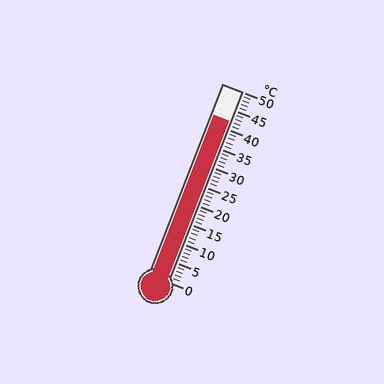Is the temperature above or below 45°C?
The temperature is below 45°C.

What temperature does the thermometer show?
The thermometer shows approximately 42°C.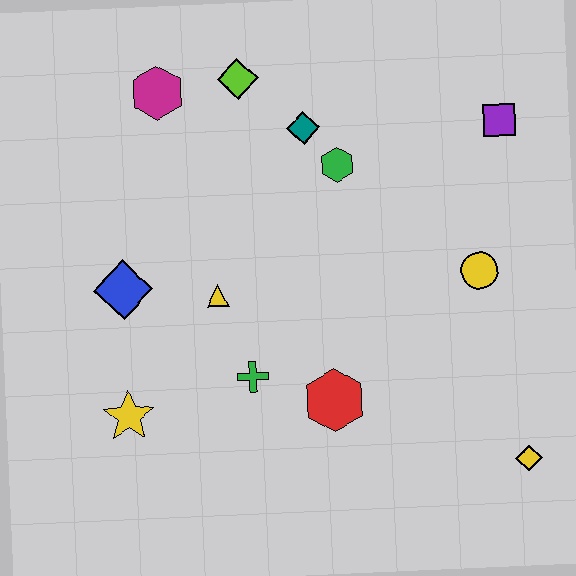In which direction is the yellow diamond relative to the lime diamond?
The yellow diamond is below the lime diamond.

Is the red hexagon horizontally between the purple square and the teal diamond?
Yes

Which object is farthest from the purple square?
The yellow star is farthest from the purple square.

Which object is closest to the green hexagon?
The teal diamond is closest to the green hexagon.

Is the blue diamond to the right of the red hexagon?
No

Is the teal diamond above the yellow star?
Yes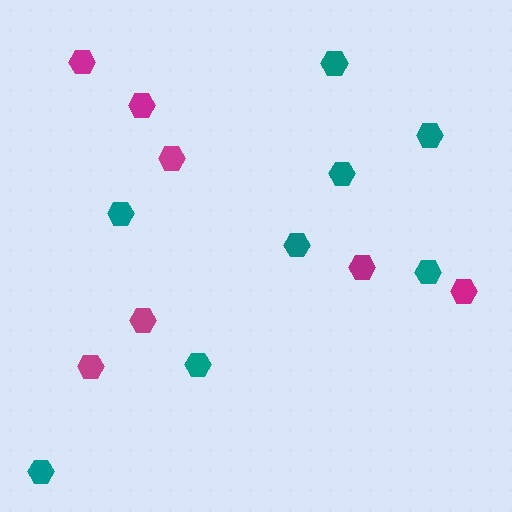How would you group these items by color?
There are 2 groups: one group of magenta hexagons (7) and one group of teal hexagons (8).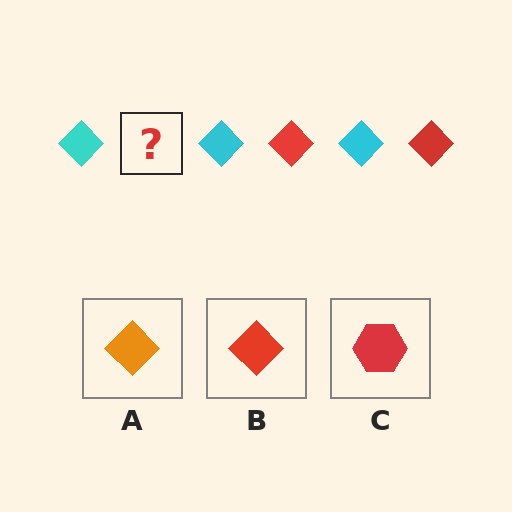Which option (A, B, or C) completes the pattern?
B.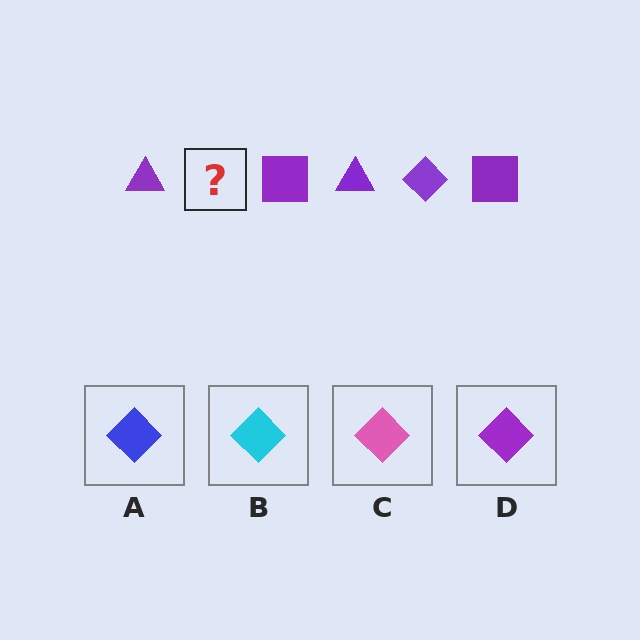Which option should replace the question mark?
Option D.